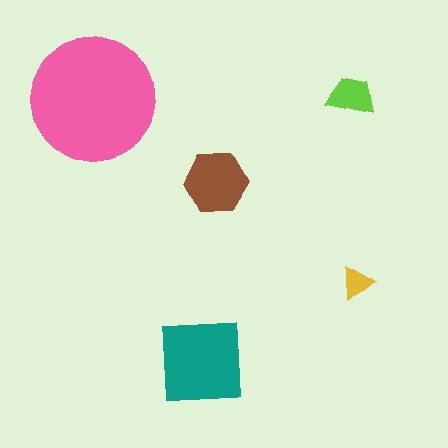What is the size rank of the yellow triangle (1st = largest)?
5th.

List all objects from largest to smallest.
The pink circle, the teal square, the brown hexagon, the lime trapezoid, the yellow triangle.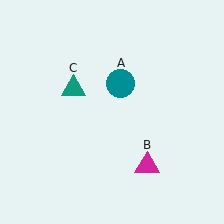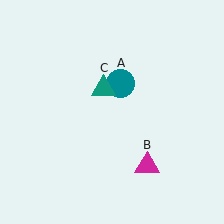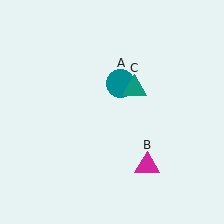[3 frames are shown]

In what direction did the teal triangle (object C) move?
The teal triangle (object C) moved right.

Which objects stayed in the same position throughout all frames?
Teal circle (object A) and magenta triangle (object B) remained stationary.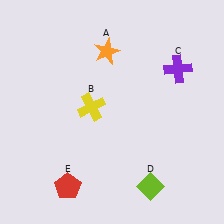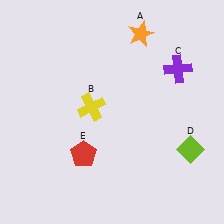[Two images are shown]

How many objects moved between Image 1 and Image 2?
3 objects moved between the two images.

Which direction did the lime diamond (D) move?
The lime diamond (D) moved right.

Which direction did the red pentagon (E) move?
The red pentagon (E) moved up.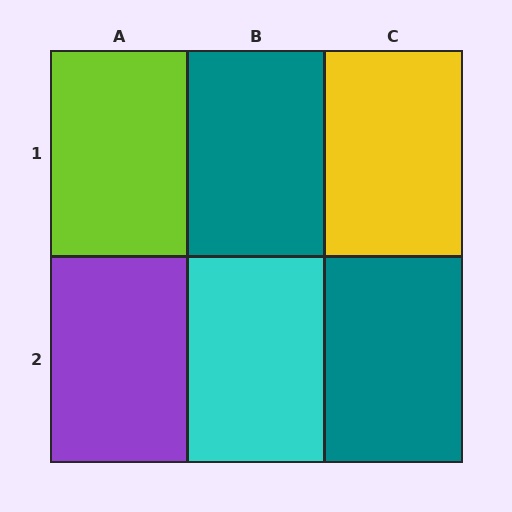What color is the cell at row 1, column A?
Lime.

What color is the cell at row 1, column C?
Yellow.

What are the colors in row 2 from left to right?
Purple, cyan, teal.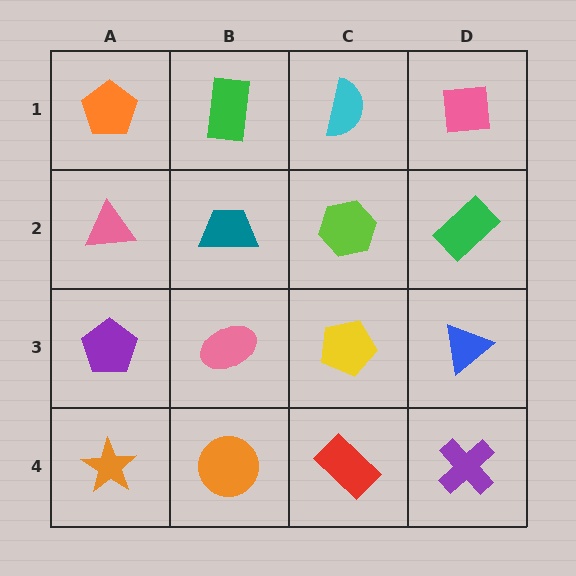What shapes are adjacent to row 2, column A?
An orange pentagon (row 1, column A), a purple pentagon (row 3, column A), a teal trapezoid (row 2, column B).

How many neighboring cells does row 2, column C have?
4.